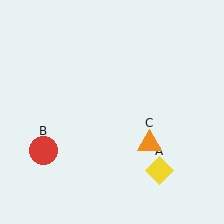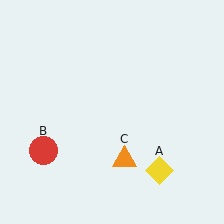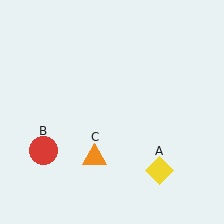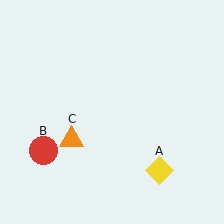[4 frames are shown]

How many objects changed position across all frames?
1 object changed position: orange triangle (object C).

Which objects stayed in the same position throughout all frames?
Yellow diamond (object A) and red circle (object B) remained stationary.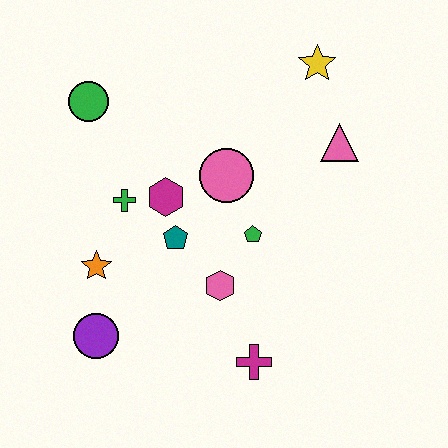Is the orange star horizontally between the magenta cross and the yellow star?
No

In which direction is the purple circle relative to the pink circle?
The purple circle is below the pink circle.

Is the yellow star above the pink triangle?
Yes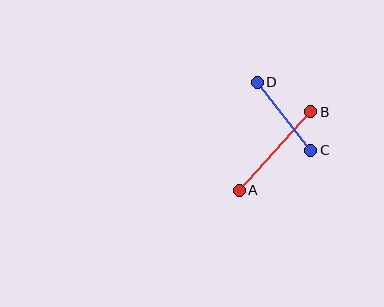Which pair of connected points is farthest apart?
Points A and B are farthest apart.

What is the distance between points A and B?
The distance is approximately 106 pixels.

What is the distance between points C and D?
The distance is approximately 87 pixels.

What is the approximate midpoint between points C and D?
The midpoint is at approximately (284, 116) pixels.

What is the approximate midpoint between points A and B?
The midpoint is at approximately (275, 151) pixels.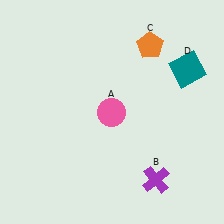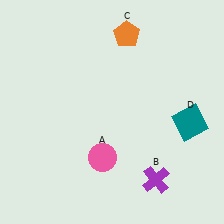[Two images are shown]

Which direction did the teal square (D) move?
The teal square (D) moved down.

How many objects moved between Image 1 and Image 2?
3 objects moved between the two images.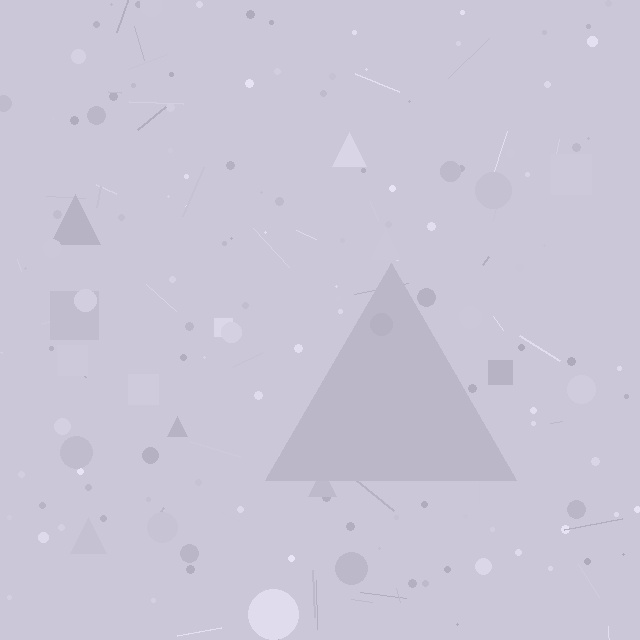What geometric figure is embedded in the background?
A triangle is embedded in the background.